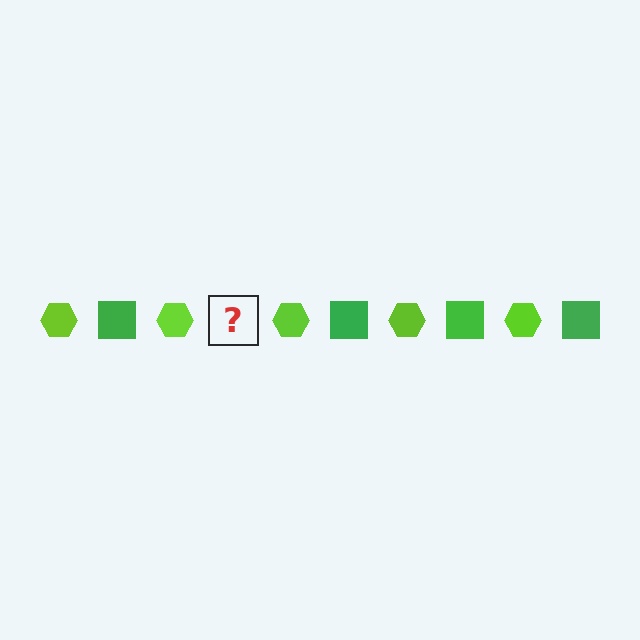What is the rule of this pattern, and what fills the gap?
The rule is that the pattern alternates between lime hexagon and green square. The gap should be filled with a green square.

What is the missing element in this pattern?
The missing element is a green square.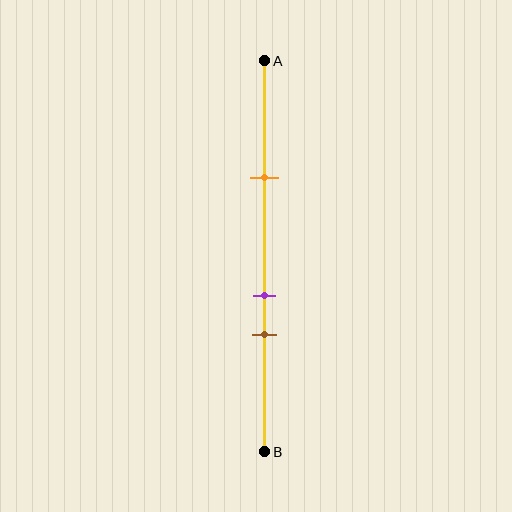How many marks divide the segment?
There are 3 marks dividing the segment.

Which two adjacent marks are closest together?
The purple and brown marks are the closest adjacent pair.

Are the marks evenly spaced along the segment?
No, the marks are not evenly spaced.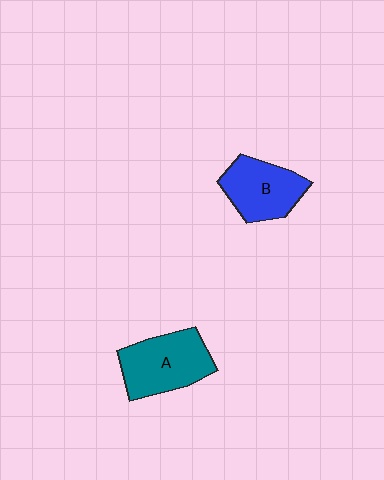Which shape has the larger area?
Shape A (teal).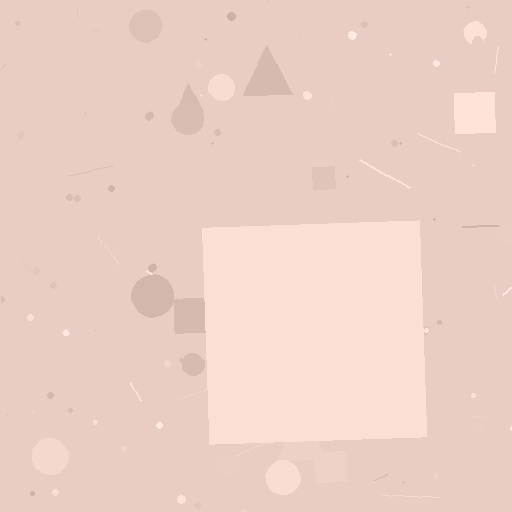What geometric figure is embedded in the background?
A square is embedded in the background.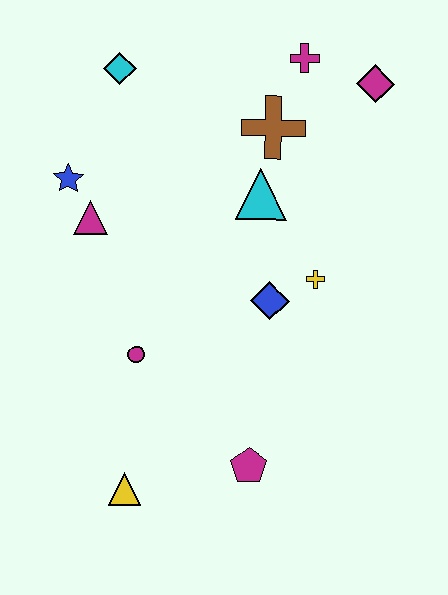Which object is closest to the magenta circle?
The yellow triangle is closest to the magenta circle.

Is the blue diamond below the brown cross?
Yes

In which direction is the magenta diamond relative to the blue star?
The magenta diamond is to the right of the blue star.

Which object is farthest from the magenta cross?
The yellow triangle is farthest from the magenta cross.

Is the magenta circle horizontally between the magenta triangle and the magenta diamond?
Yes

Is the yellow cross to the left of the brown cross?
No